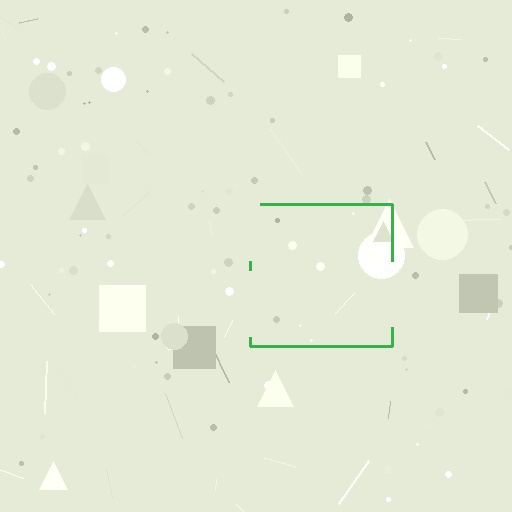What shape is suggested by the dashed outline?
The dashed outline suggests a square.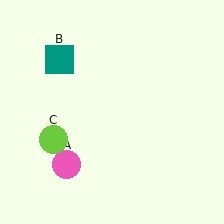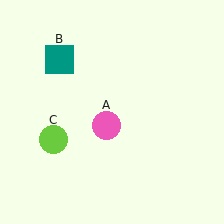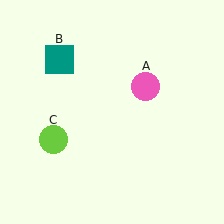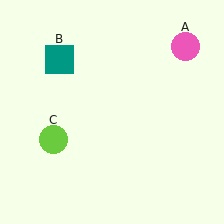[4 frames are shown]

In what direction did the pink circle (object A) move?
The pink circle (object A) moved up and to the right.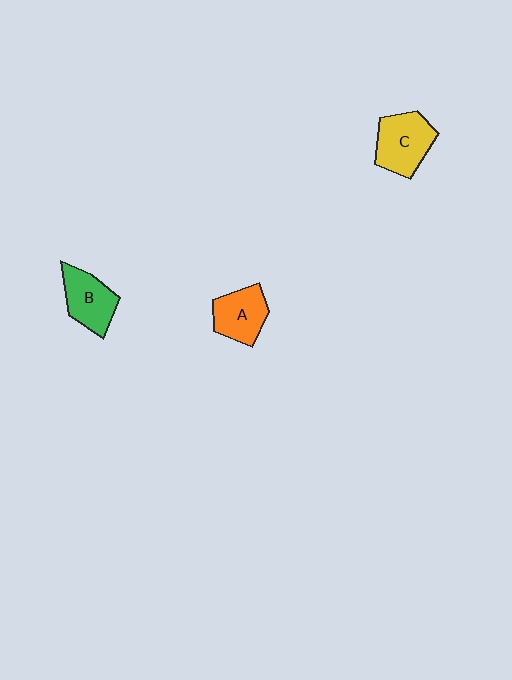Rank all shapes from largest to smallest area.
From largest to smallest: C (yellow), B (green), A (orange).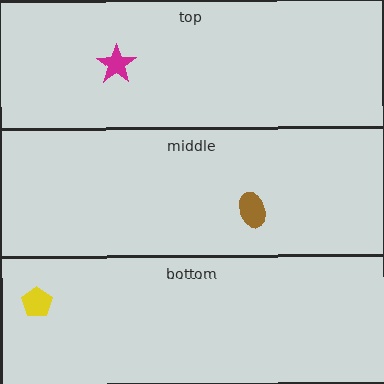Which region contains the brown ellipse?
The middle region.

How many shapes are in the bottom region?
1.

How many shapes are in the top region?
1.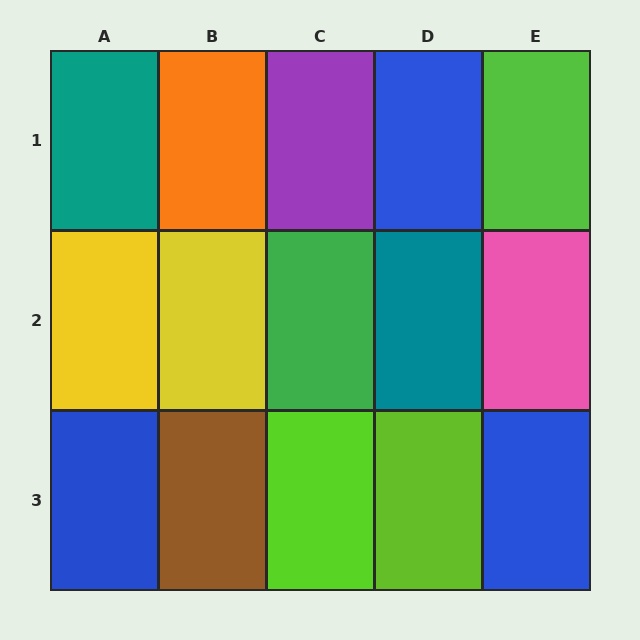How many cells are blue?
3 cells are blue.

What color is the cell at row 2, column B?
Yellow.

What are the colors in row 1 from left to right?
Teal, orange, purple, blue, lime.